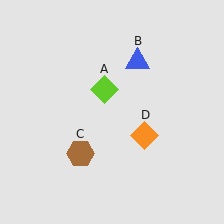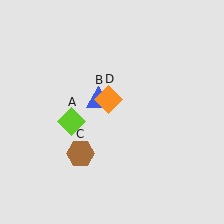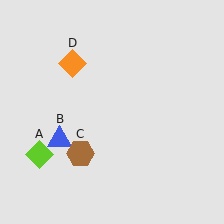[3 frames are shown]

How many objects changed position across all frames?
3 objects changed position: lime diamond (object A), blue triangle (object B), orange diamond (object D).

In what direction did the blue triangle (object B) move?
The blue triangle (object B) moved down and to the left.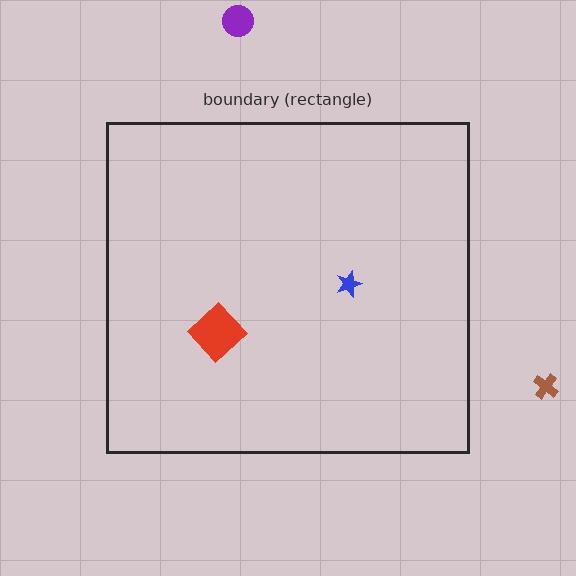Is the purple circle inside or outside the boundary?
Outside.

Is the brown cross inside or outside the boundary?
Outside.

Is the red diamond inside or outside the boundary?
Inside.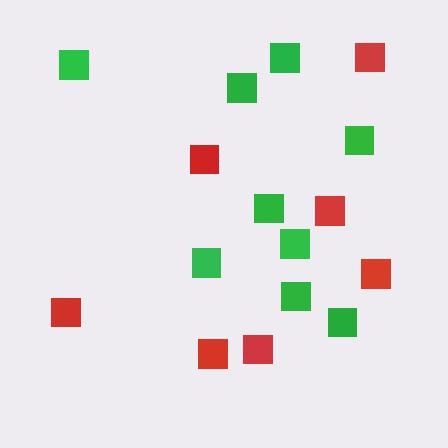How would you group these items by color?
There are 2 groups: one group of red squares (7) and one group of green squares (9).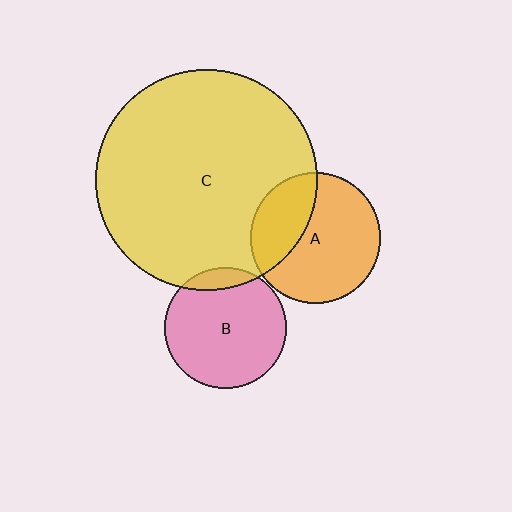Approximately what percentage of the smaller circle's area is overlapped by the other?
Approximately 35%.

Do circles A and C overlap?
Yes.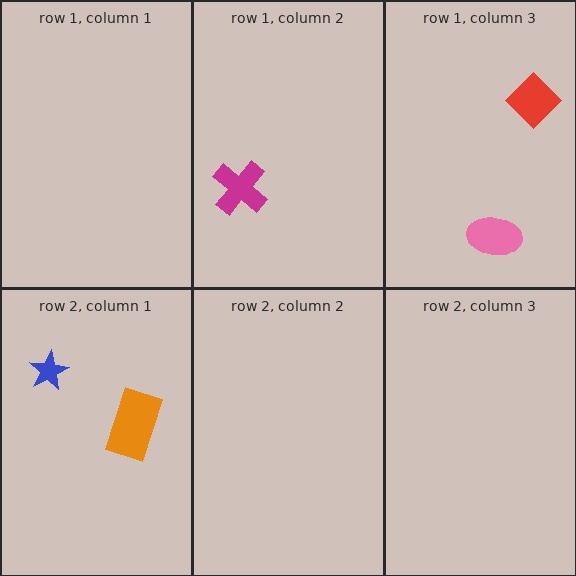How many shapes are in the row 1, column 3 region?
2.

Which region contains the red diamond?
The row 1, column 3 region.